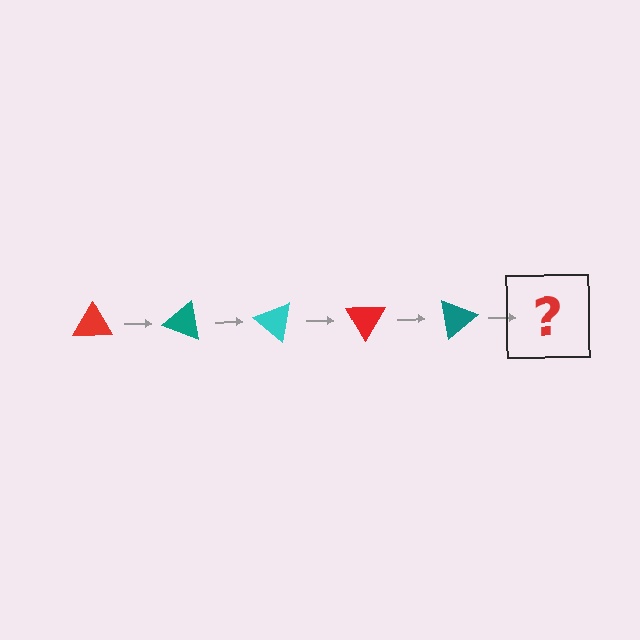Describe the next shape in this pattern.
It should be a cyan triangle, rotated 100 degrees from the start.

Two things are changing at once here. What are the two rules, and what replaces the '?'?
The two rules are that it rotates 20 degrees each step and the color cycles through red, teal, and cyan. The '?' should be a cyan triangle, rotated 100 degrees from the start.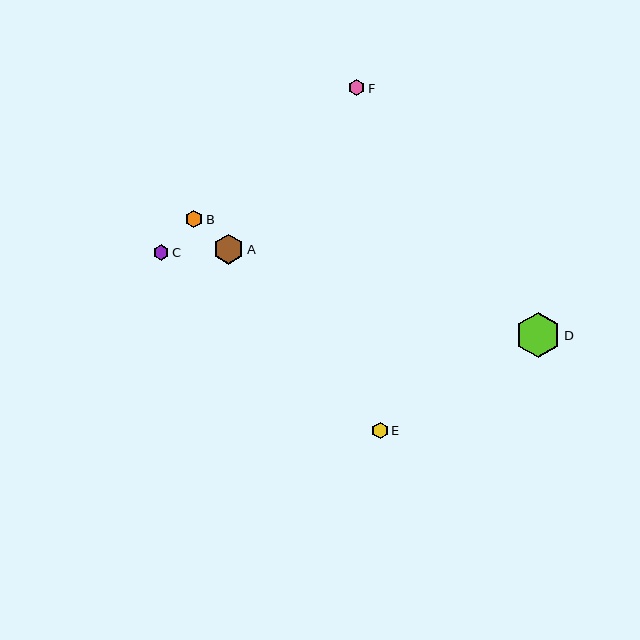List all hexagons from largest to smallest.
From largest to smallest: D, A, B, E, F, C.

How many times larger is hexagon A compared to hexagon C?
Hexagon A is approximately 1.9 times the size of hexagon C.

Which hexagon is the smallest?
Hexagon C is the smallest with a size of approximately 16 pixels.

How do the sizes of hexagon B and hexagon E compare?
Hexagon B and hexagon E are approximately the same size.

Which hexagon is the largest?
Hexagon D is the largest with a size of approximately 45 pixels.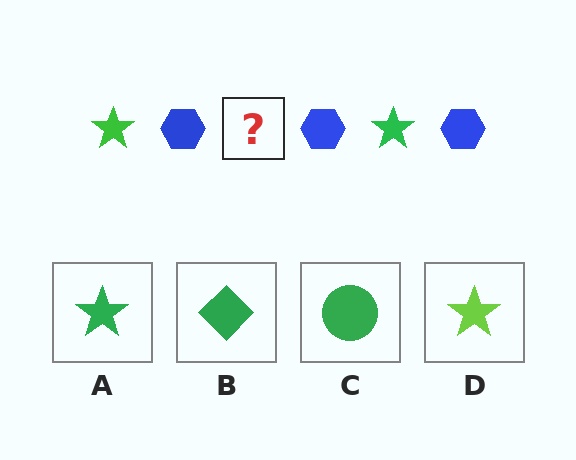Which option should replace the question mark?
Option A.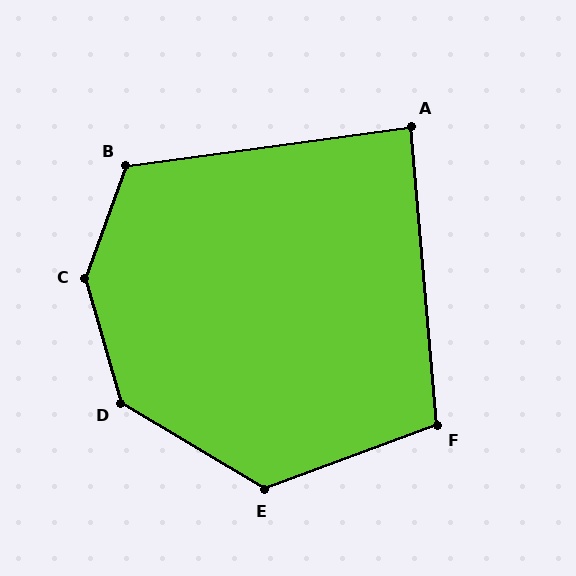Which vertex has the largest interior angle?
C, at approximately 144 degrees.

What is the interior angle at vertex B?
Approximately 118 degrees (obtuse).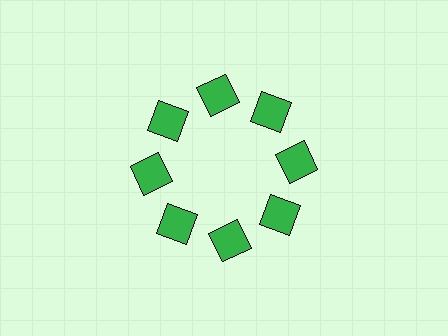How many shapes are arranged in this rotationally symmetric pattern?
There are 8 shapes, arranged in 8 groups of 1.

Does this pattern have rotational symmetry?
Yes, this pattern has 8-fold rotational symmetry. It looks the same after rotating 45 degrees around the center.